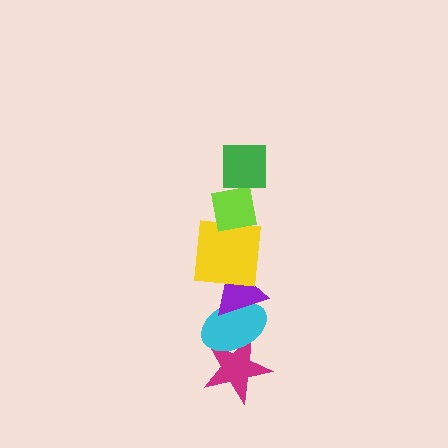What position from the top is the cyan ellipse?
The cyan ellipse is 5th from the top.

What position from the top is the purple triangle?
The purple triangle is 4th from the top.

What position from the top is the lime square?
The lime square is 2nd from the top.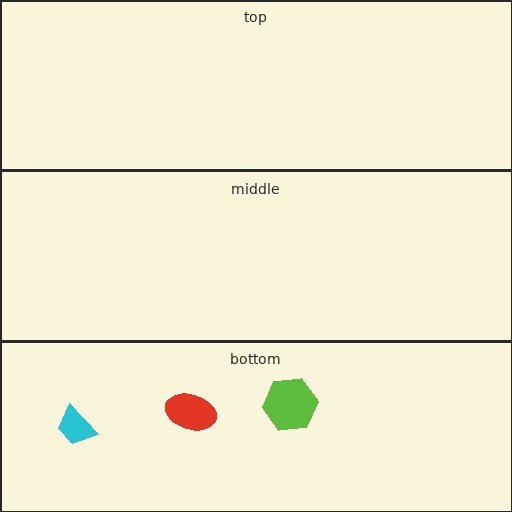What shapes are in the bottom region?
The cyan trapezoid, the red ellipse, the lime hexagon.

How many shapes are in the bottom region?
3.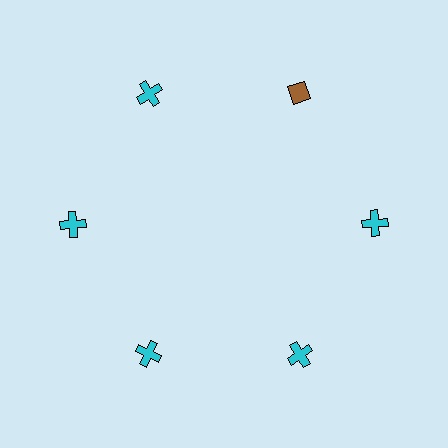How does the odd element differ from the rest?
It differs in both color (brown instead of cyan) and shape (diamond instead of cross).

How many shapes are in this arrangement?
There are 6 shapes arranged in a ring pattern.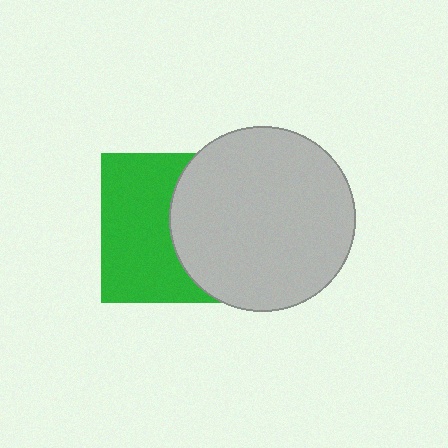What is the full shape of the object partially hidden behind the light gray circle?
The partially hidden object is a green square.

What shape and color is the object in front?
The object in front is a light gray circle.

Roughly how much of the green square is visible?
About half of it is visible (roughly 53%).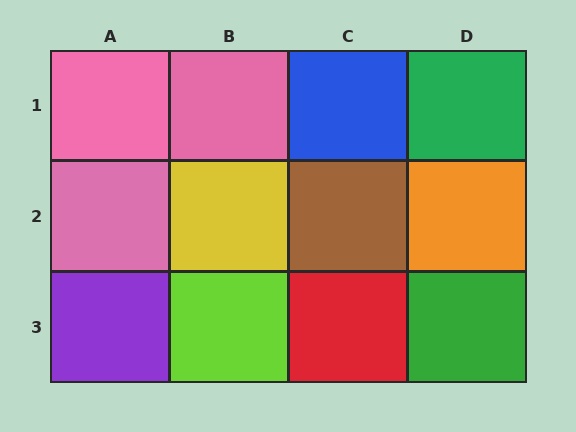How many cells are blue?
1 cell is blue.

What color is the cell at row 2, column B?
Yellow.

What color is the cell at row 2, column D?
Orange.